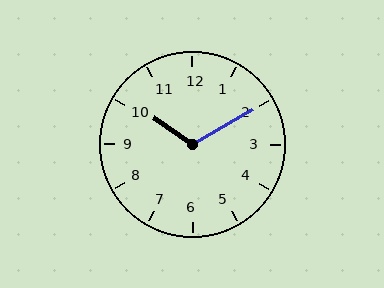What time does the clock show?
10:10.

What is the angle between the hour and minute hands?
Approximately 115 degrees.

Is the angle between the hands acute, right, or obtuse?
It is obtuse.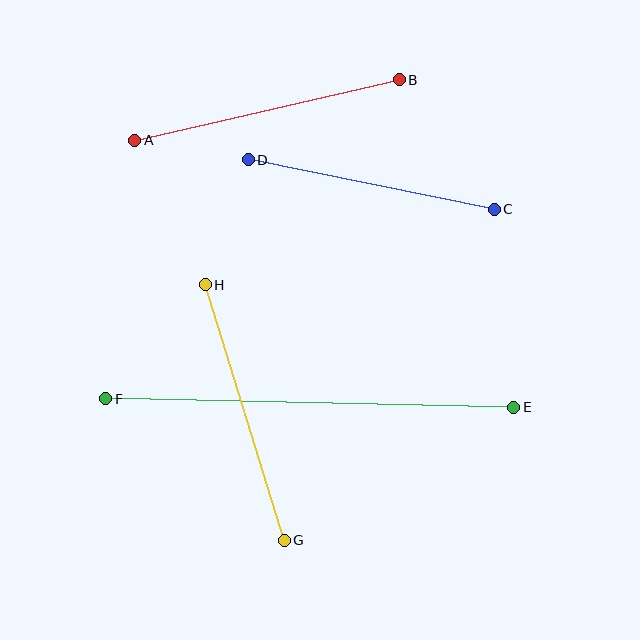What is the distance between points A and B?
The distance is approximately 271 pixels.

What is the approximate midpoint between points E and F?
The midpoint is at approximately (310, 403) pixels.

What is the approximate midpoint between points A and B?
The midpoint is at approximately (267, 110) pixels.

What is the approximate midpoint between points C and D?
The midpoint is at approximately (371, 184) pixels.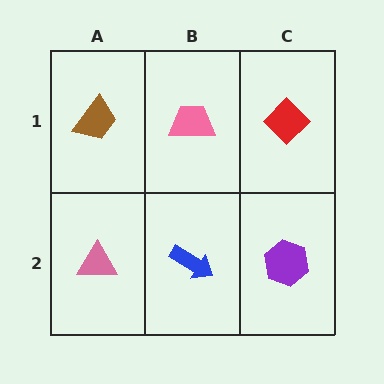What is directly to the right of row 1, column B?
A red diamond.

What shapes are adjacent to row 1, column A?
A pink triangle (row 2, column A), a pink trapezoid (row 1, column B).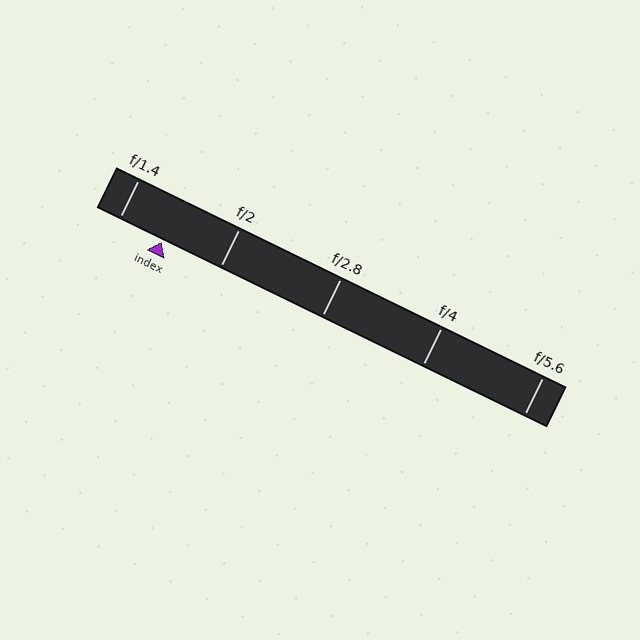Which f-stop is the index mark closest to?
The index mark is closest to f/1.4.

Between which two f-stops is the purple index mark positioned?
The index mark is between f/1.4 and f/2.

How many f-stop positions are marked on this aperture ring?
There are 5 f-stop positions marked.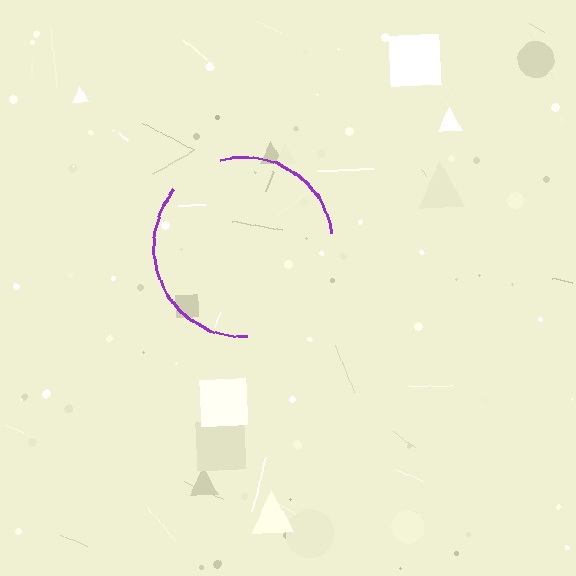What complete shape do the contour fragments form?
The contour fragments form a circle.